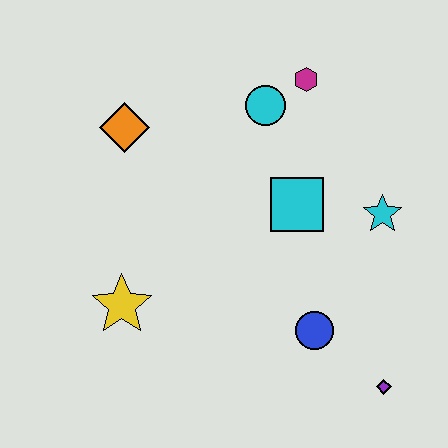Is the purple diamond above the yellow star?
No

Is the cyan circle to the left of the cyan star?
Yes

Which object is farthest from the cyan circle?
The purple diamond is farthest from the cyan circle.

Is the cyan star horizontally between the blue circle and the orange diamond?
No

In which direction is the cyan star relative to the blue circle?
The cyan star is above the blue circle.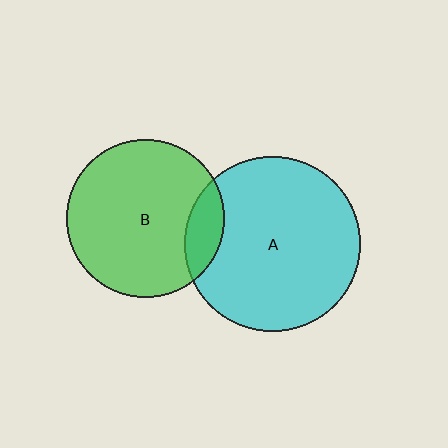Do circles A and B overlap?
Yes.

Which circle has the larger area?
Circle A (cyan).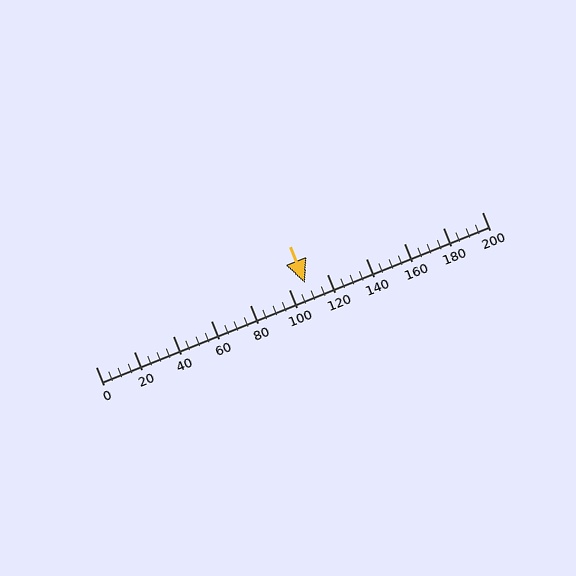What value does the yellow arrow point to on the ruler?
The yellow arrow points to approximately 108.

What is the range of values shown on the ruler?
The ruler shows values from 0 to 200.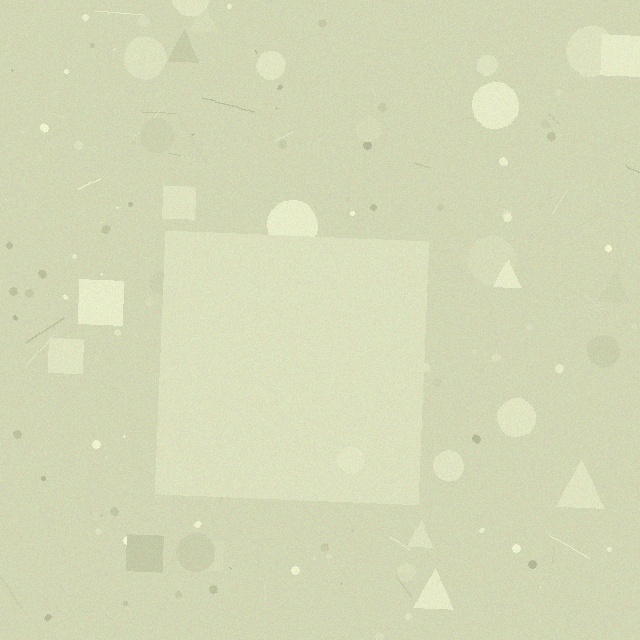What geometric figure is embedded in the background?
A square is embedded in the background.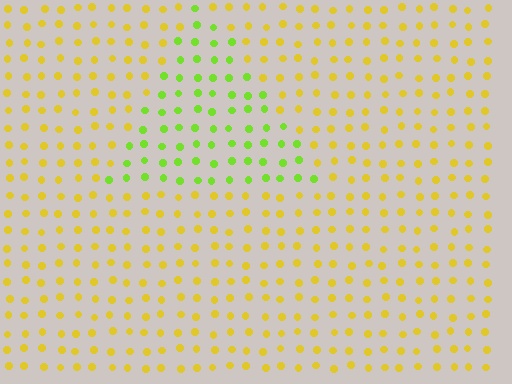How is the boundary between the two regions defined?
The boundary is defined purely by a slight shift in hue (about 44 degrees). Spacing, size, and orientation are identical on both sides.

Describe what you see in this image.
The image is filled with small yellow elements in a uniform arrangement. A triangle-shaped region is visible where the elements are tinted to a slightly different hue, forming a subtle color boundary.